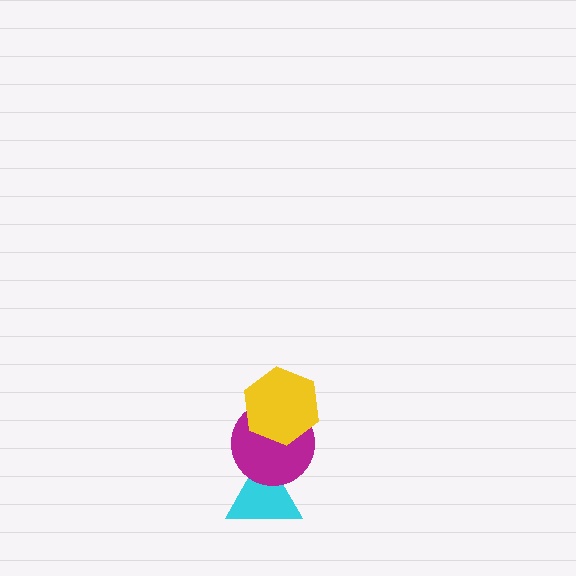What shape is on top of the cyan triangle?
The magenta circle is on top of the cyan triangle.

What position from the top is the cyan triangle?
The cyan triangle is 3rd from the top.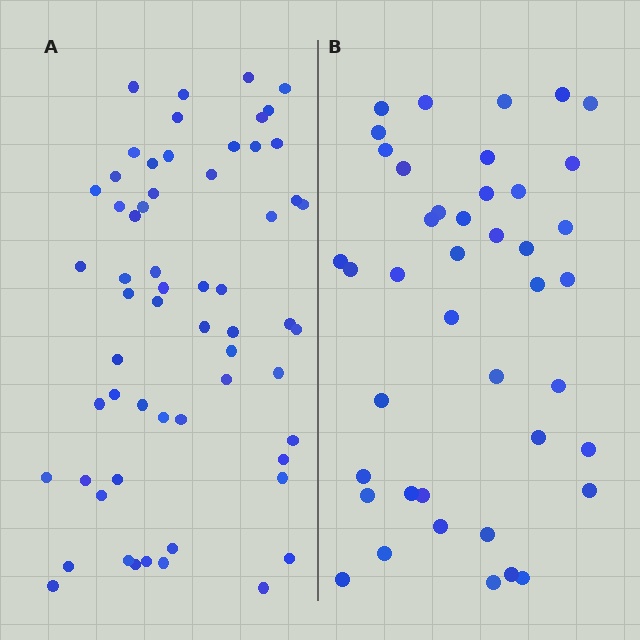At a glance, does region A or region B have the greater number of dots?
Region A (the left region) has more dots.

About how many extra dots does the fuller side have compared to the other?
Region A has approximately 20 more dots than region B.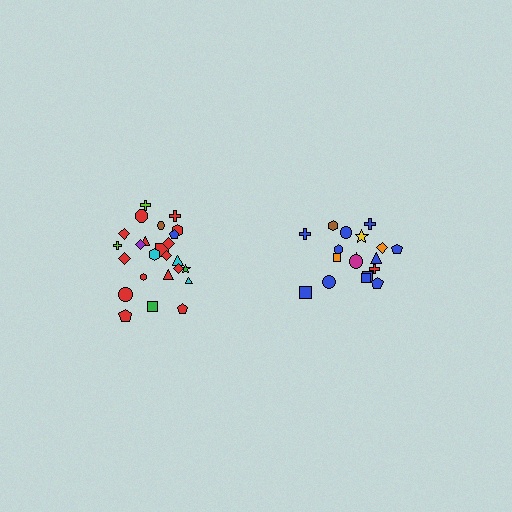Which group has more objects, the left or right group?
The left group.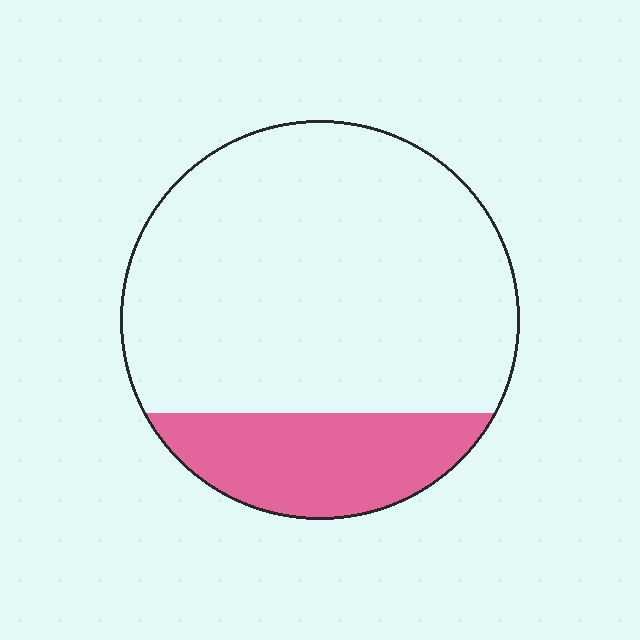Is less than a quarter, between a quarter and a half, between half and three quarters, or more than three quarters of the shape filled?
Less than a quarter.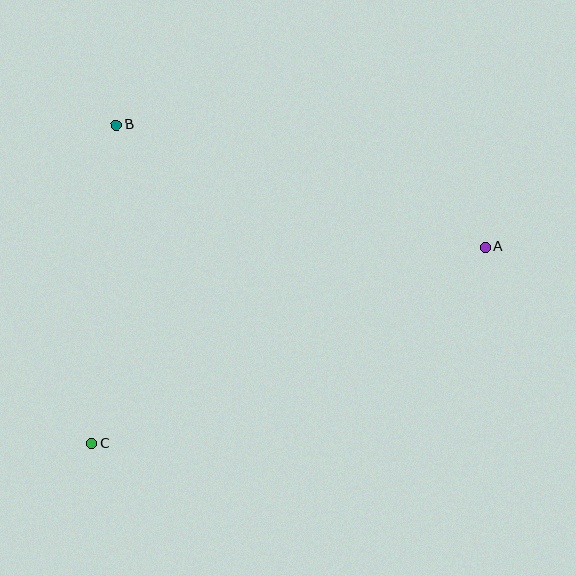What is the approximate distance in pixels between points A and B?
The distance between A and B is approximately 388 pixels.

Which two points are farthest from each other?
Points A and C are farthest from each other.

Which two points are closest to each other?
Points B and C are closest to each other.